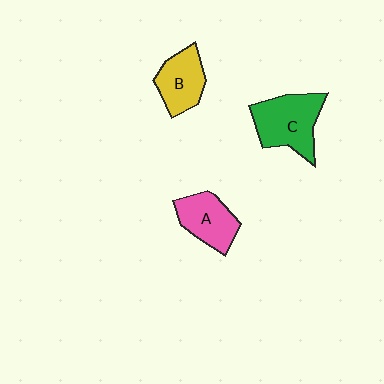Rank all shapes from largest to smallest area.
From largest to smallest: C (green), A (pink), B (yellow).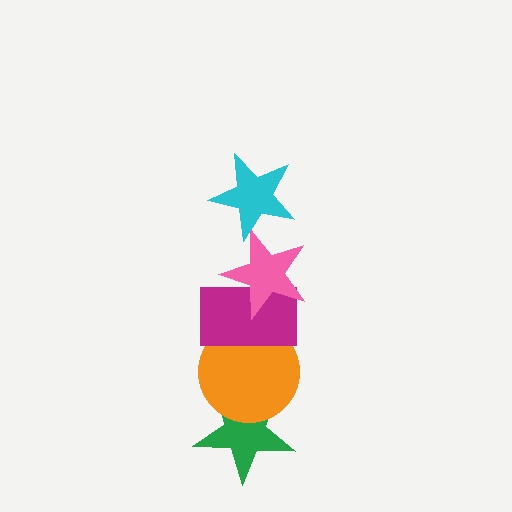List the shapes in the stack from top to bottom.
From top to bottom: the cyan star, the pink star, the magenta rectangle, the orange circle, the green star.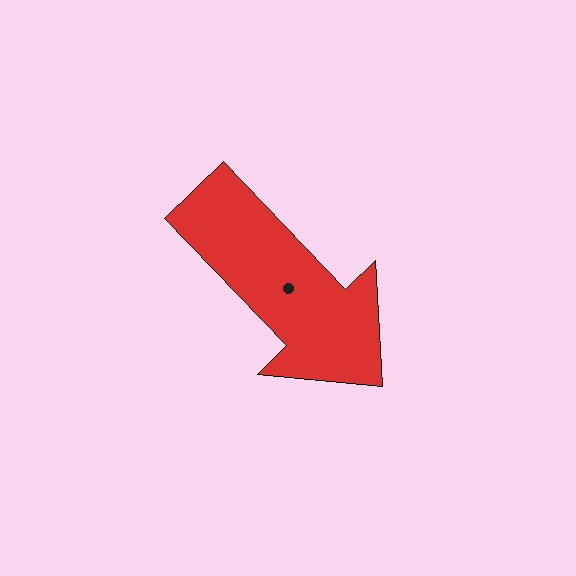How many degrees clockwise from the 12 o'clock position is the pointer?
Approximately 136 degrees.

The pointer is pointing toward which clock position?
Roughly 5 o'clock.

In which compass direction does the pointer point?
Southeast.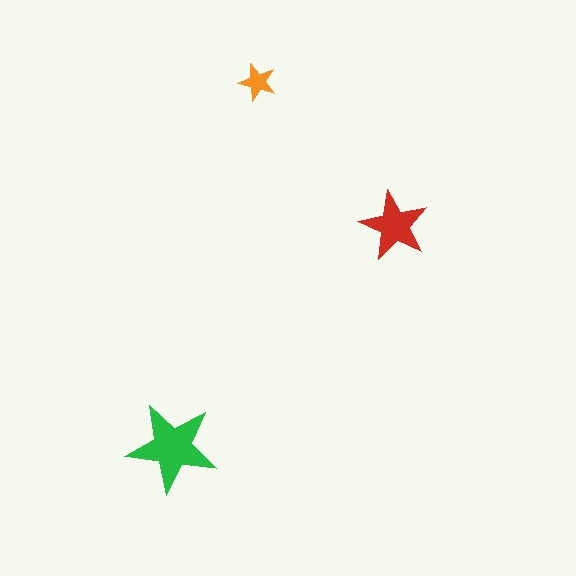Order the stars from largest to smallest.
the green one, the red one, the orange one.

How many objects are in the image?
There are 3 objects in the image.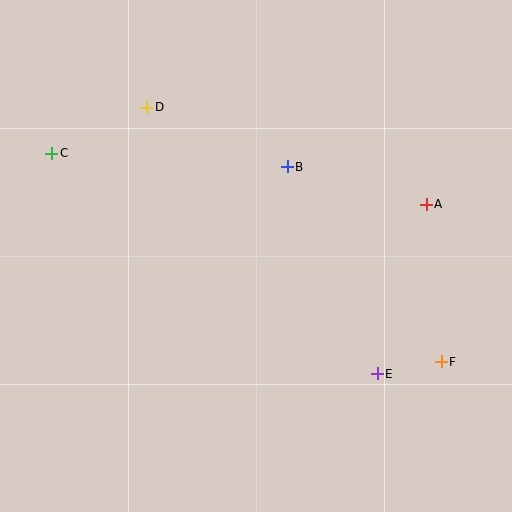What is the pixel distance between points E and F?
The distance between E and F is 65 pixels.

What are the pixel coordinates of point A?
Point A is at (426, 204).